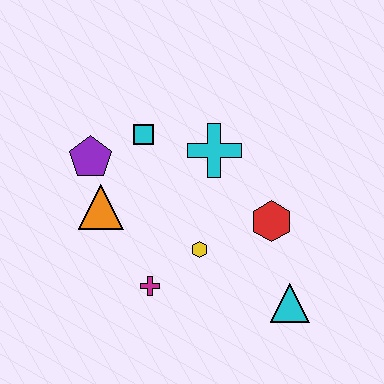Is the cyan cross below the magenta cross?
No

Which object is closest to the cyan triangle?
The red hexagon is closest to the cyan triangle.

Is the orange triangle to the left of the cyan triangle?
Yes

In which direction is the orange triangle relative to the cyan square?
The orange triangle is below the cyan square.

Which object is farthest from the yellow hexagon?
The purple pentagon is farthest from the yellow hexagon.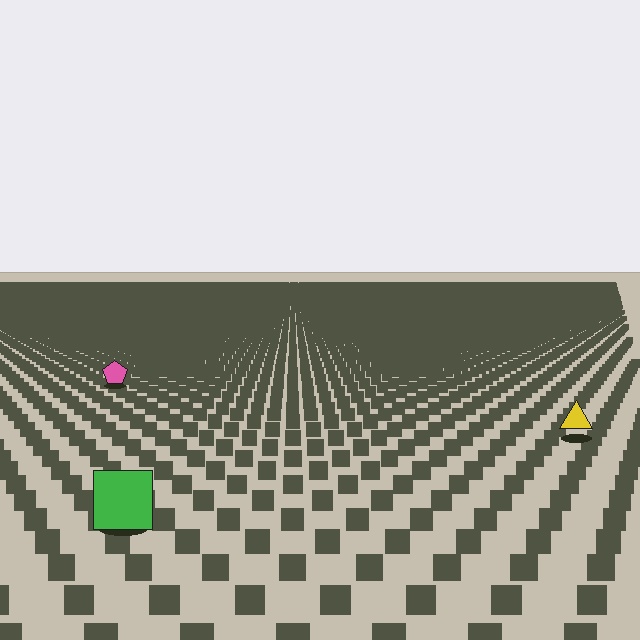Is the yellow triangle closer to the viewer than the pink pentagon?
Yes. The yellow triangle is closer — you can tell from the texture gradient: the ground texture is coarser near it.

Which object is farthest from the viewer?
The pink pentagon is farthest from the viewer. It appears smaller and the ground texture around it is denser.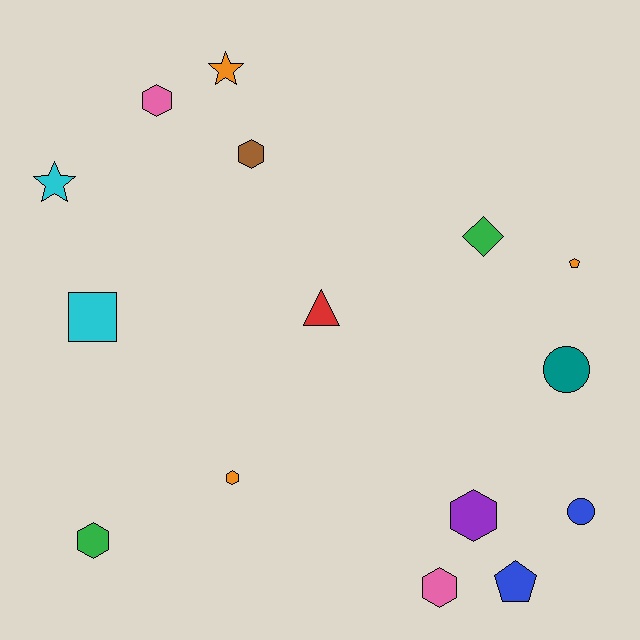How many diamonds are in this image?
There is 1 diamond.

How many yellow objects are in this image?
There are no yellow objects.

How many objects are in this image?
There are 15 objects.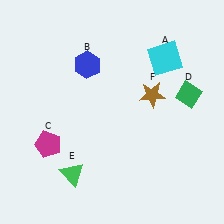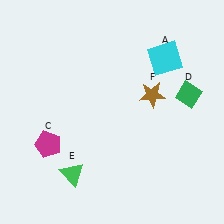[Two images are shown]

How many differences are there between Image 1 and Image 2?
There is 1 difference between the two images.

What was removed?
The blue hexagon (B) was removed in Image 2.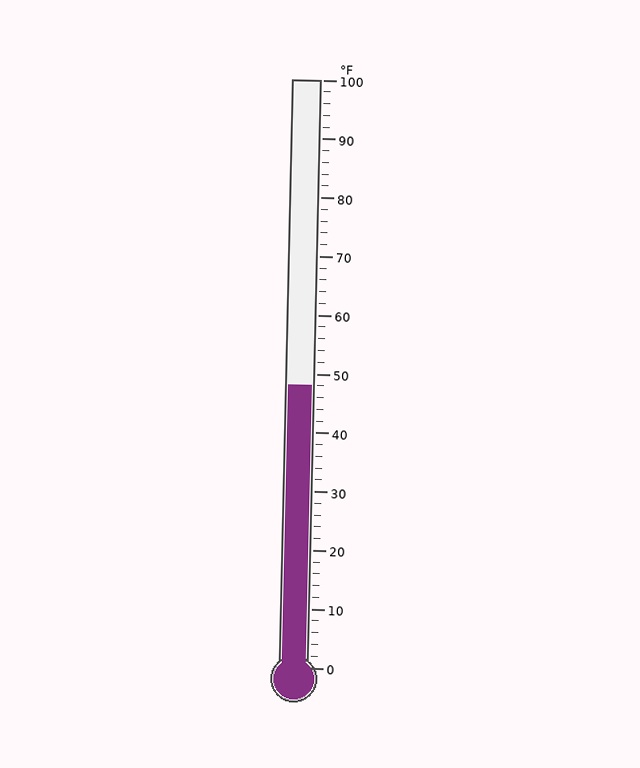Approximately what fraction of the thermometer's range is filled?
The thermometer is filled to approximately 50% of its range.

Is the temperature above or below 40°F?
The temperature is above 40°F.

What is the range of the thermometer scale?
The thermometer scale ranges from 0°F to 100°F.